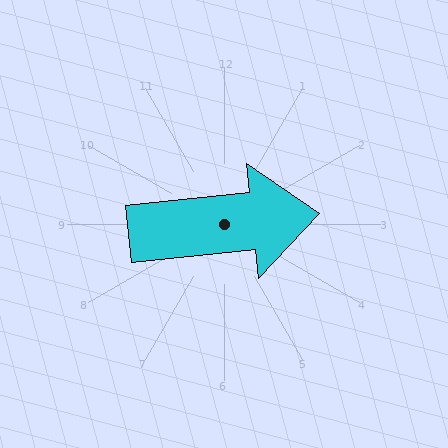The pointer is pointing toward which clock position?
Roughly 3 o'clock.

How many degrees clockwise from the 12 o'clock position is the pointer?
Approximately 84 degrees.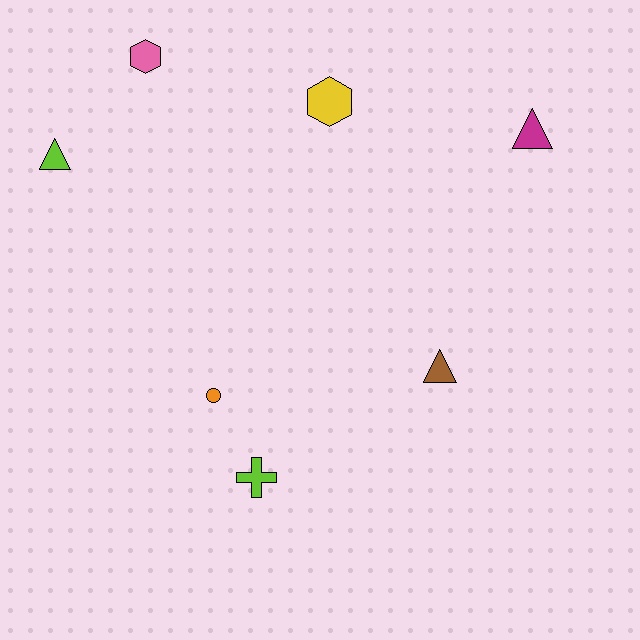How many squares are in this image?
There are no squares.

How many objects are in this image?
There are 7 objects.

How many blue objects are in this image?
There are no blue objects.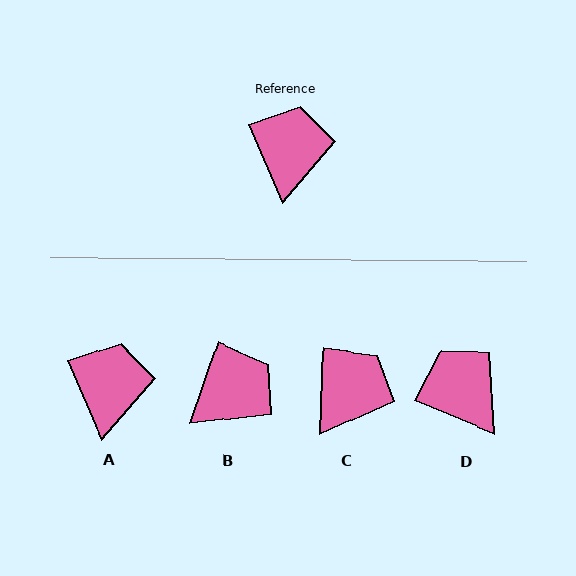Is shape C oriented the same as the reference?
No, it is off by about 26 degrees.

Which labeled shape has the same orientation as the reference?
A.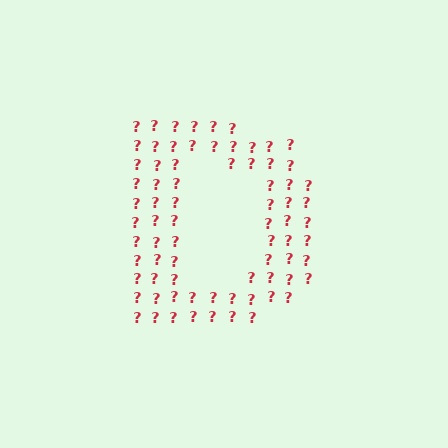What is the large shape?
The large shape is the letter D.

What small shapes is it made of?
It is made of small question marks.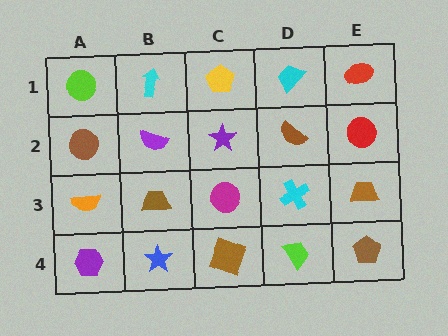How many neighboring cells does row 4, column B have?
3.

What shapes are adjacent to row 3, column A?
A brown circle (row 2, column A), a purple hexagon (row 4, column A), a brown trapezoid (row 3, column B).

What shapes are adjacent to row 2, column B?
A cyan arrow (row 1, column B), a brown trapezoid (row 3, column B), a brown circle (row 2, column A), a purple star (row 2, column C).